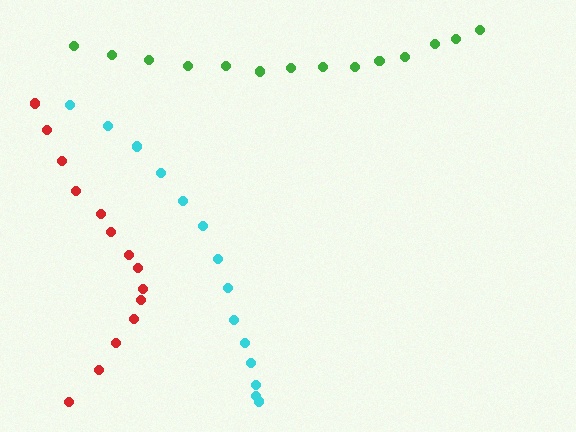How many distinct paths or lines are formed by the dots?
There are 3 distinct paths.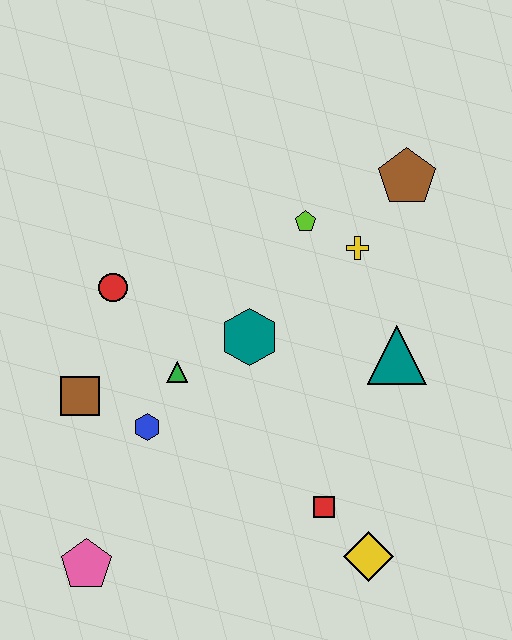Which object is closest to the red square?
The yellow diamond is closest to the red square.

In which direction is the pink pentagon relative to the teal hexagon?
The pink pentagon is below the teal hexagon.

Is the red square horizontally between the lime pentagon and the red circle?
No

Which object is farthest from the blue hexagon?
The brown pentagon is farthest from the blue hexagon.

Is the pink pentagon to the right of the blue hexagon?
No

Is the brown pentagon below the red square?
No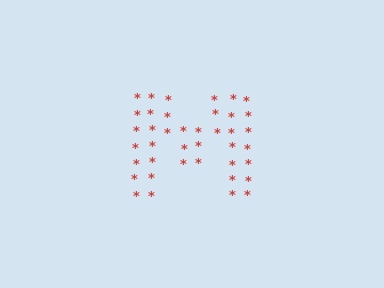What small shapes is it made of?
It is made of small asterisks.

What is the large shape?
The large shape is the letter M.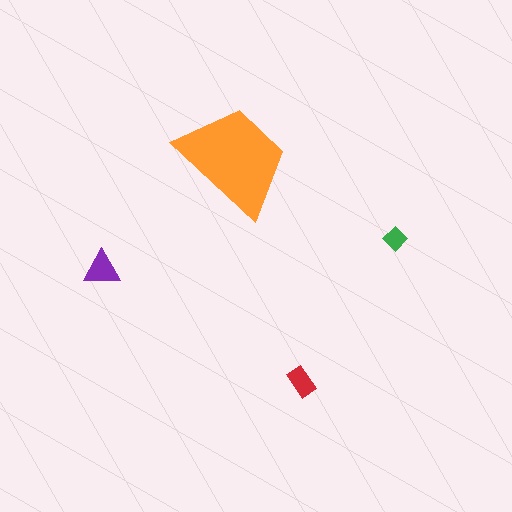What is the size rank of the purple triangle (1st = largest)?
2nd.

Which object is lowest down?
The red rectangle is bottommost.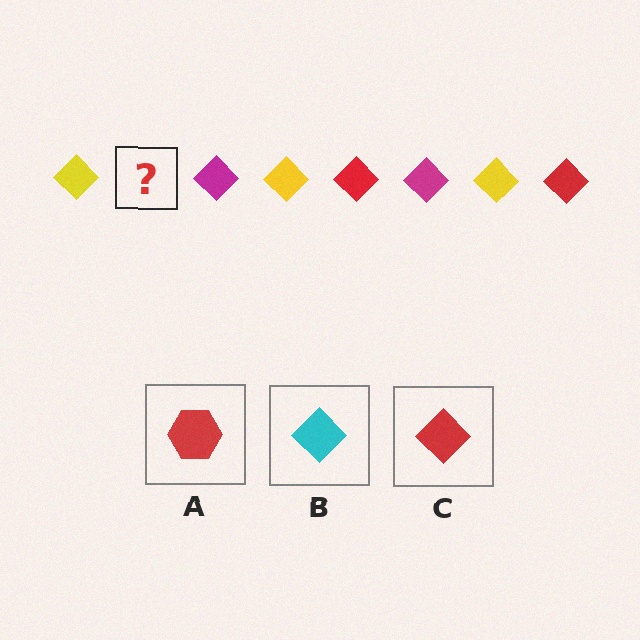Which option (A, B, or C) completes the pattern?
C.